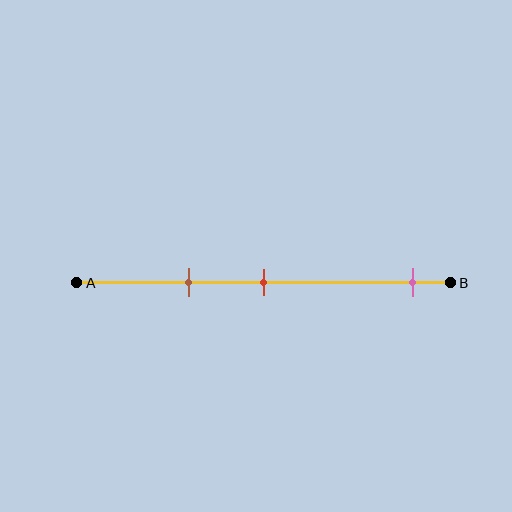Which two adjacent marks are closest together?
The brown and red marks are the closest adjacent pair.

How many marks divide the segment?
There are 3 marks dividing the segment.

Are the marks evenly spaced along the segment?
No, the marks are not evenly spaced.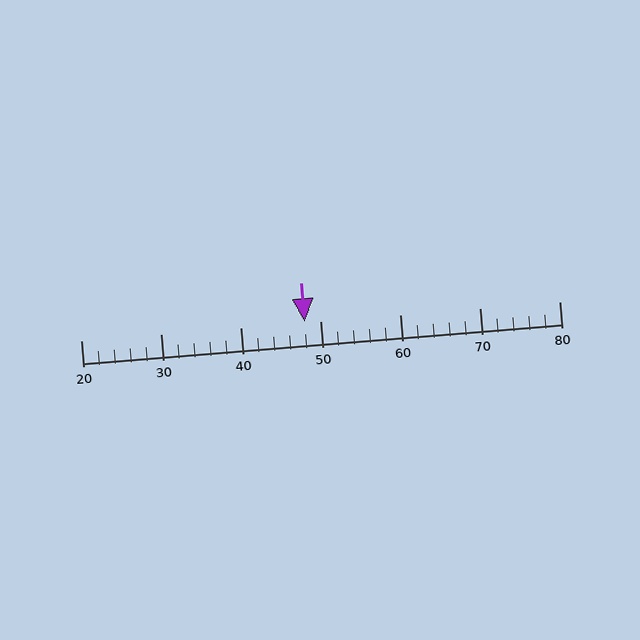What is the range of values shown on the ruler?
The ruler shows values from 20 to 80.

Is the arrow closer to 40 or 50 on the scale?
The arrow is closer to 50.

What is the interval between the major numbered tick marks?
The major tick marks are spaced 10 units apart.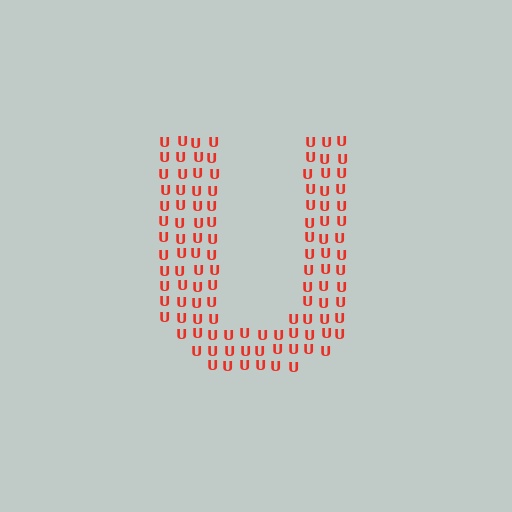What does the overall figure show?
The overall figure shows the letter U.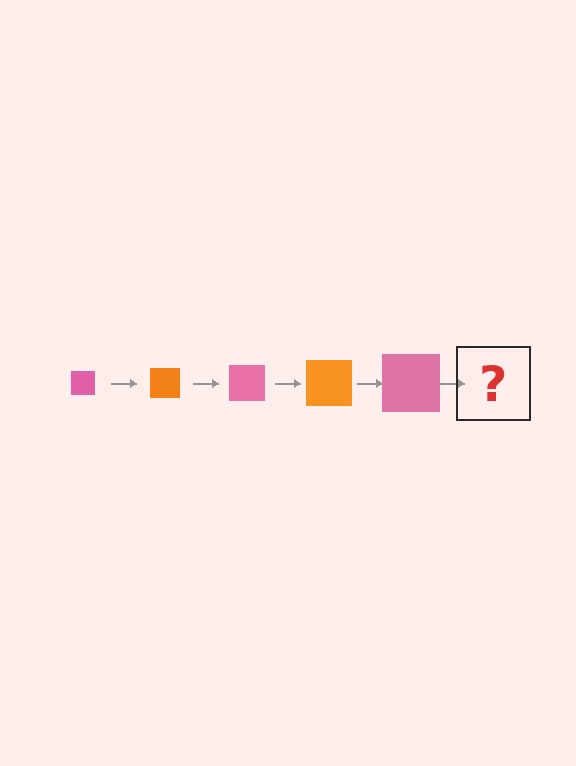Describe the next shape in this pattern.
It should be an orange square, larger than the previous one.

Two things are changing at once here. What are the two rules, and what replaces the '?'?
The two rules are that the square grows larger each step and the color cycles through pink and orange. The '?' should be an orange square, larger than the previous one.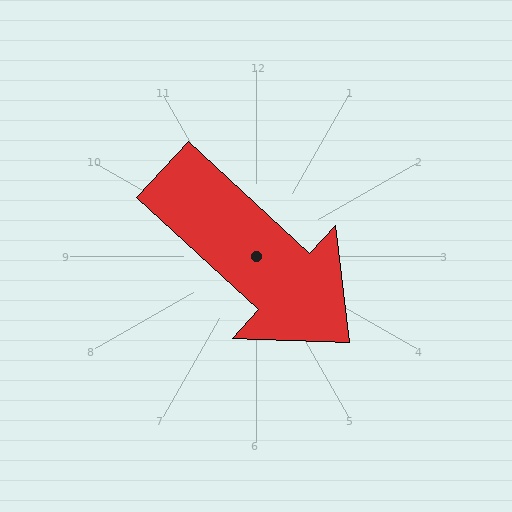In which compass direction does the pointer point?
Southeast.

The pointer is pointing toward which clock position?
Roughly 4 o'clock.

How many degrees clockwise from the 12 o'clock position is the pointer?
Approximately 133 degrees.